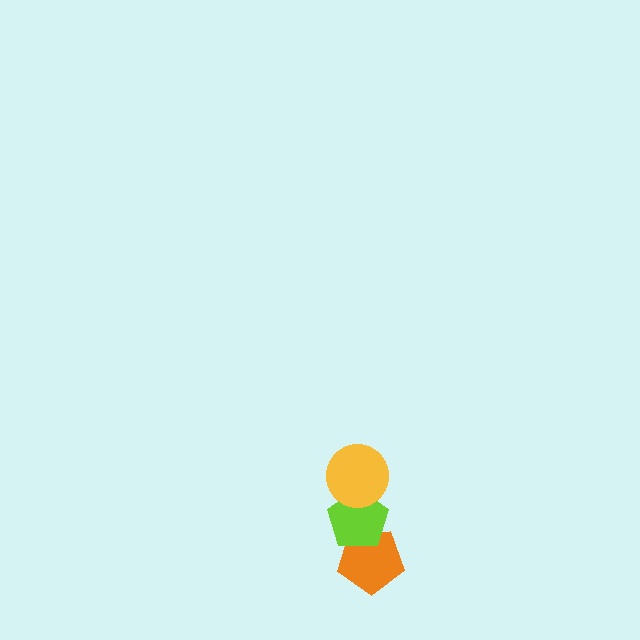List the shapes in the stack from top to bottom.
From top to bottom: the yellow circle, the lime pentagon, the orange pentagon.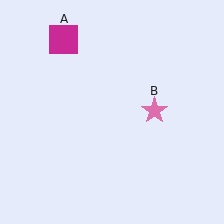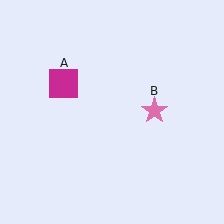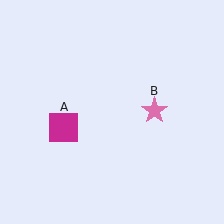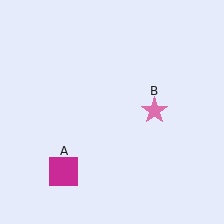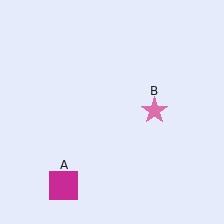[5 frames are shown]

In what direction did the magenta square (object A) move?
The magenta square (object A) moved down.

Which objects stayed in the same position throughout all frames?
Pink star (object B) remained stationary.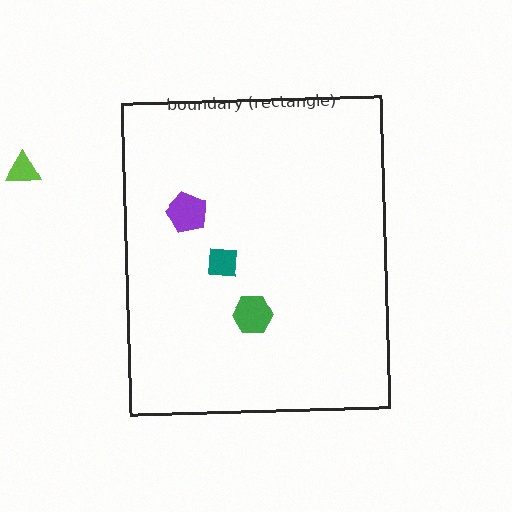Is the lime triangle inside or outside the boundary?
Outside.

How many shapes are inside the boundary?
3 inside, 1 outside.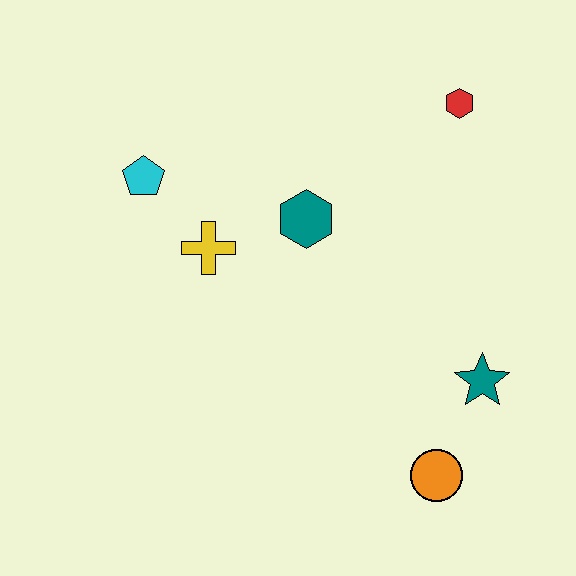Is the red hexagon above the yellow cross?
Yes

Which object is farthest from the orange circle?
The cyan pentagon is farthest from the orange circle.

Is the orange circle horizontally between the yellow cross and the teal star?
Yes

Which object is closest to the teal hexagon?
The yellow cross is closest to the teal hexagon.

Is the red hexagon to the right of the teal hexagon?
Yes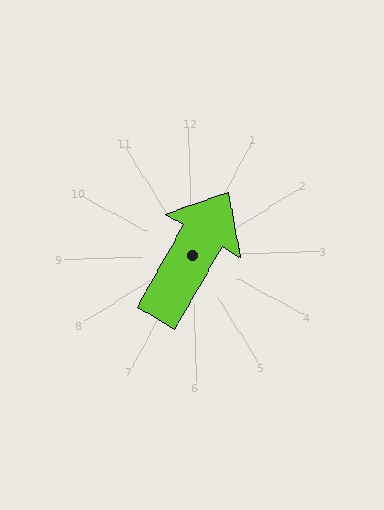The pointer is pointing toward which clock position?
Roughly 1 o'clock.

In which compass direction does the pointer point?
Northeast.